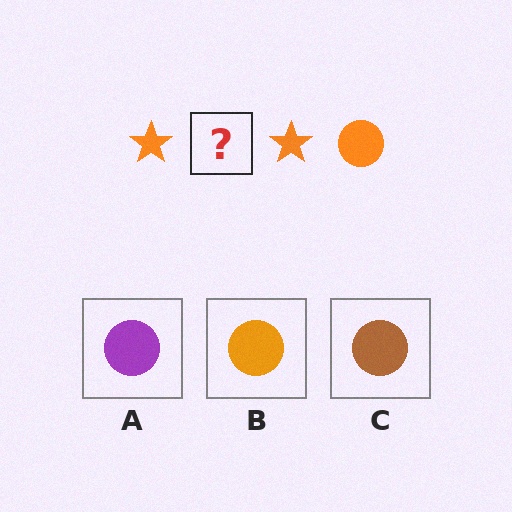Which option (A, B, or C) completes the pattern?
B.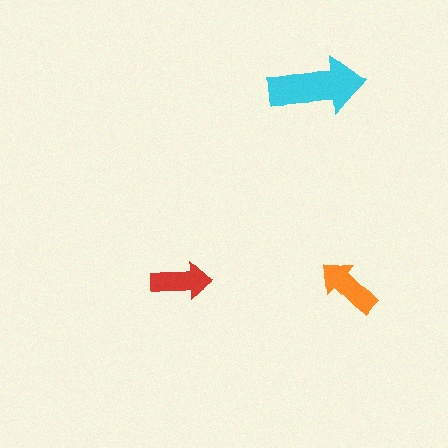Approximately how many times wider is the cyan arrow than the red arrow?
About 1.5 times wider.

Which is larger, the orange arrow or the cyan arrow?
The cyan one.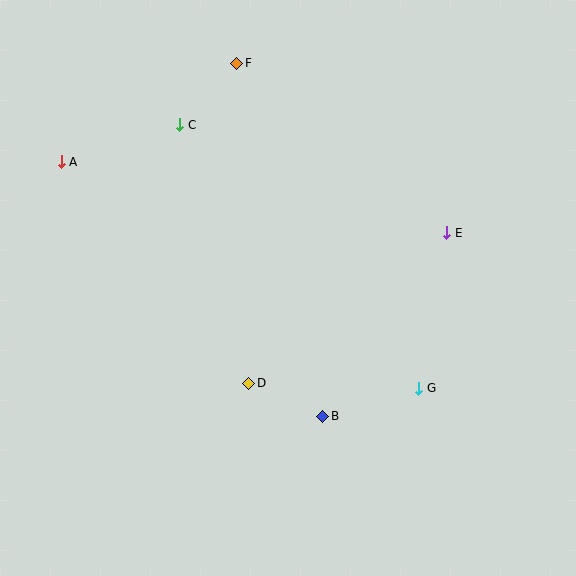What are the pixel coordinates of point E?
Point E is at (447, 233).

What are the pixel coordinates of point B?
Point B is at (323, 416).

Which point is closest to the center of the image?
Point D at (249, 383) is closest to the center.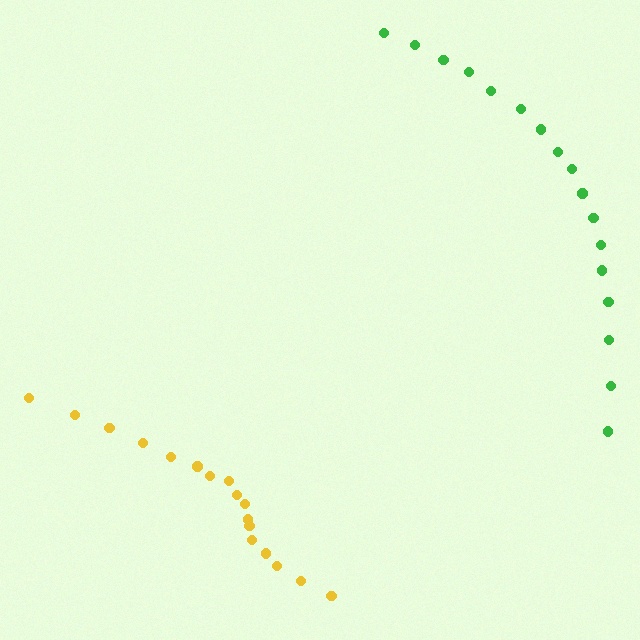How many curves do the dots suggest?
There are 2 distinct paths.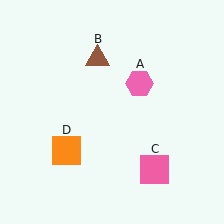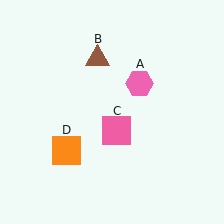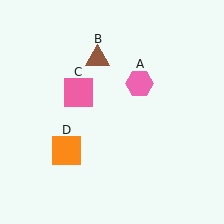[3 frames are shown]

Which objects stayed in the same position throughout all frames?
Pink hexagon (object A) and brown triangle (object B) and orange square (object D) remained stationary.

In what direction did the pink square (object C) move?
The pink square (object C) moved up and to the left.